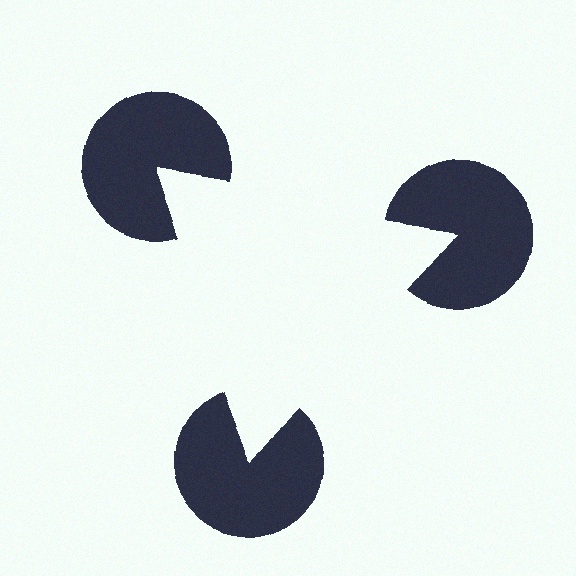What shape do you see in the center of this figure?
An illusory triangle — its edges are inferred from the aligned wedge cuts in the pac-man discs, not physically drawn.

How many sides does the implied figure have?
3 sides.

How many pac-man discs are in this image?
There are 3 — one at each vertex of the illusory triangle.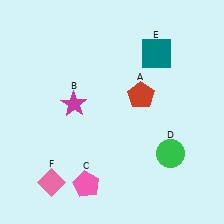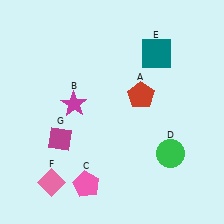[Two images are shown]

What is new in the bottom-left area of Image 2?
A magenta diamond (G) was added in the bottom-left area of Image 2.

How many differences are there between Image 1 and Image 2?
There is 1 difference between the two images.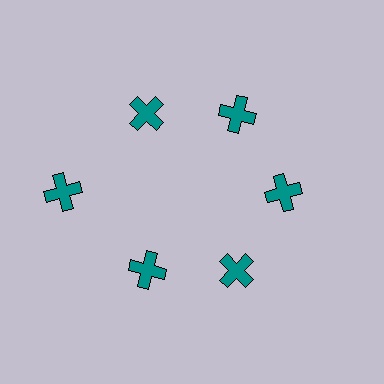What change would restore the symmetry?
The symmetry would be restored by moving it inward, back onto the ring so that all 6 crosses sit at equal angles and equal distance from the center.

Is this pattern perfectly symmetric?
No. The 6 teal crosses are arranged in a ring, but one element near the 9 o'clock position is pushed outward from the center, breaking the 6-fold rotational symmetry.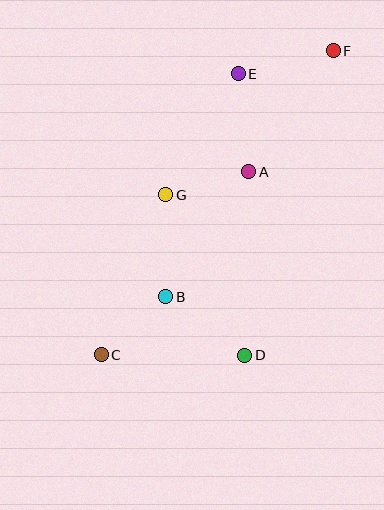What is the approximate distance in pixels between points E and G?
The distance between E and G is approximately 141 pixels.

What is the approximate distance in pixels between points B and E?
The distance between B and E is approximately 234 pixels.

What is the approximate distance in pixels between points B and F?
The distance between B and F is approximately 298 pixels.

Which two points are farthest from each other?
Points C and F are farthest from each other.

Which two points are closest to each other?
Points A and G are closest to each other.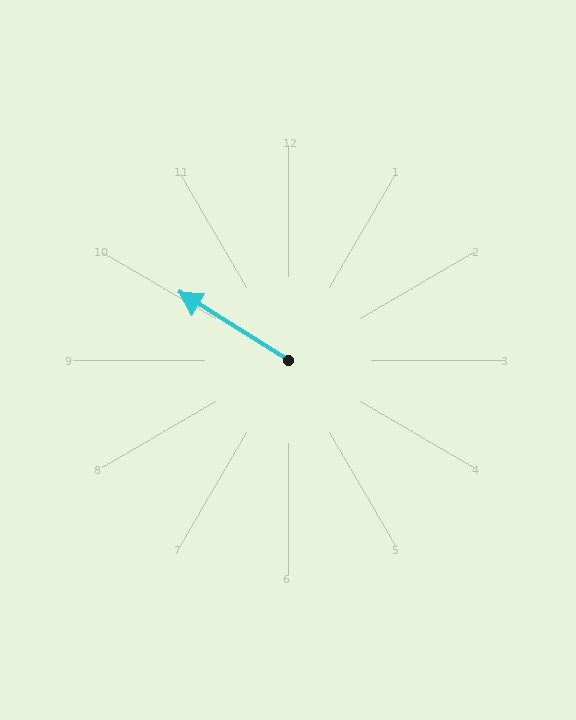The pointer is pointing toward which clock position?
Roughly 10 o'clock.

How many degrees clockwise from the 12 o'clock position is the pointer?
Approximately 302 degrees.